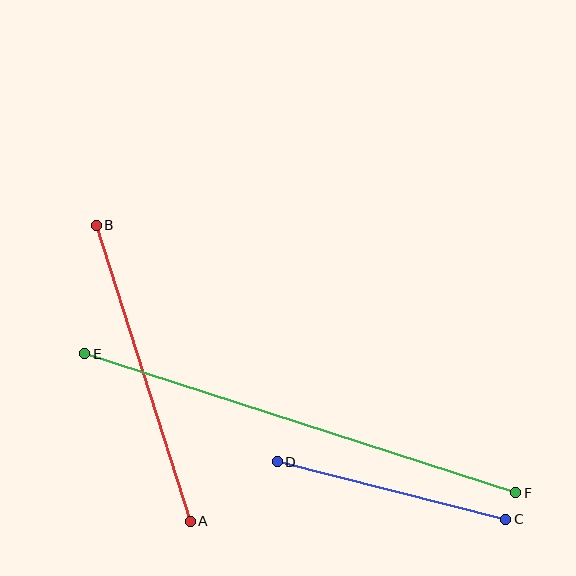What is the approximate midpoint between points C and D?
The midpoint is at approximately (392, 490) pixels.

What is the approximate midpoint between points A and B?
The midpoint is at approximately (143, 373) pixels.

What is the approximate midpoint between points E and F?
The midpoint is at approximately (300, 423) pixels.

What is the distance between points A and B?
The distance is approximately 311 pixels.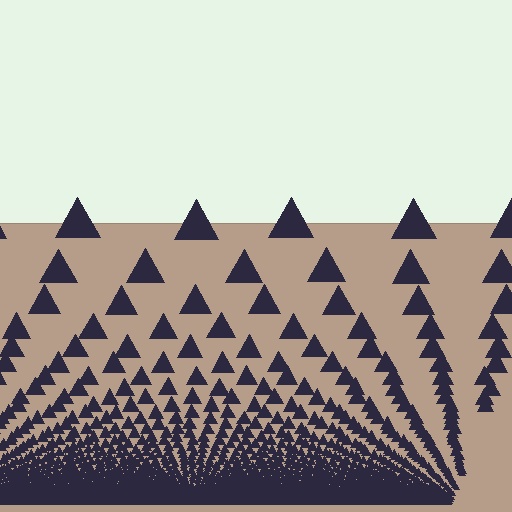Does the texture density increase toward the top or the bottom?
Density increases toward the bottom.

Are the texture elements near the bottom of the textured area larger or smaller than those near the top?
Smaller. The gradient is inverted — elements near the bottom are smaller and denser.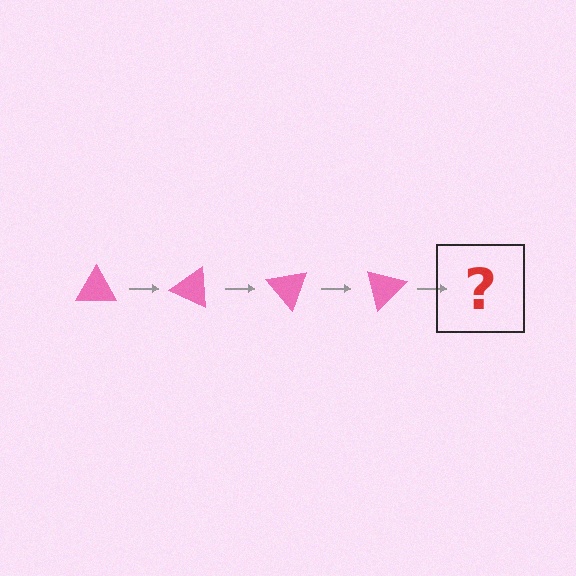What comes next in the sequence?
The next element should be a pink triangle rotated 100 degrees.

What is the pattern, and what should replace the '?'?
The pattern is that the triangle rotates 25 degrees each step. The '?' should be a pink triangle rotated 100 degrees.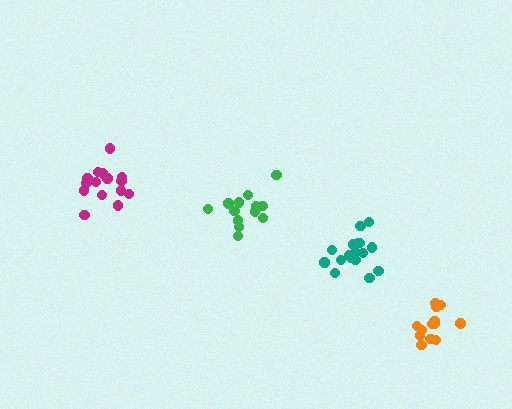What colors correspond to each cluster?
The clusters are colored: magenta, green, teal, orange.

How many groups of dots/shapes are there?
There are 4 groups.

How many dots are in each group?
Group 1: 15 dots, Group 2: 13 dots, Group 3: 17 dots, Group 4: 13 dots (58 total).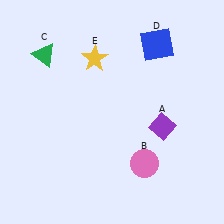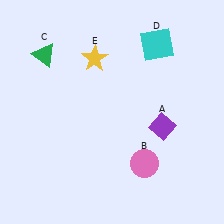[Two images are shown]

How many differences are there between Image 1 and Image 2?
There is 1 difference between the two images.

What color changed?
The square (D) changed from blue in Image 1 to cyan in Image 2.